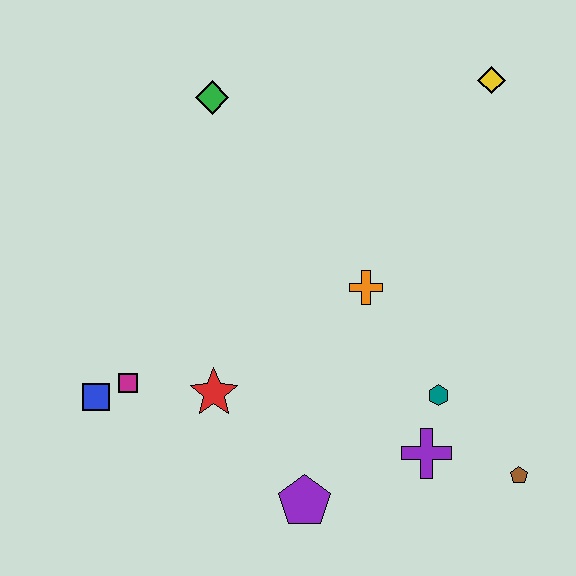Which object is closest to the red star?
The magenta square is closest to the red star.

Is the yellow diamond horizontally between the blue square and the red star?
No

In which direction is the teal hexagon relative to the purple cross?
The teal hexagon is above the purple cross.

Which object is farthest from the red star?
The yellow diamond is farthest from the red star.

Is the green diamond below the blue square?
No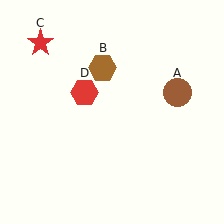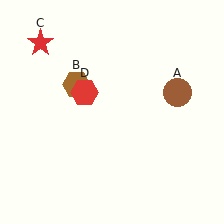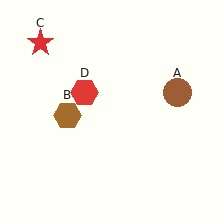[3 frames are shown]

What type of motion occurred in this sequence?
The brown hexagon (object B) rotated counterclockwise around the center of the scene.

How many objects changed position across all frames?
1 object changed position: brown hexagon (object B).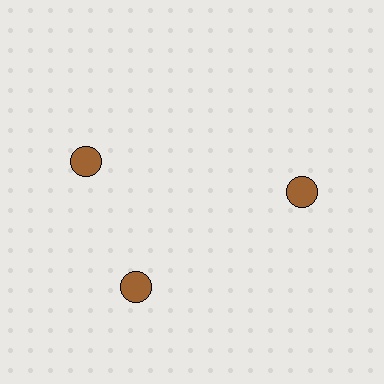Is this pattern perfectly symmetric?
No. The 3 brown circles are arranged in a ring, but one element near the 11 o'clock position is rotated out of alignment along the ring, breaking the 3-fold rotational symmetry.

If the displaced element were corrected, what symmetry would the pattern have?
It would have 3-fold rotational symmetry — the pattern would map onto itself every 120 degrees.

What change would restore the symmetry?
The symmetry would be restored by rotating it back into even spacing with its neighbors so that all 3 circles sit at equal angles and equal distance from the center.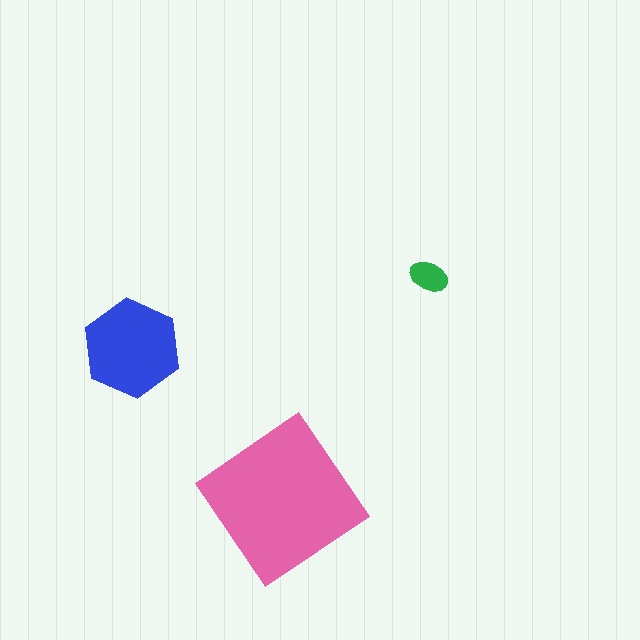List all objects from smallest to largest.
The green ellipse, the blue hexagon, the pink diamond.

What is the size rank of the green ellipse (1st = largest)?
3rd.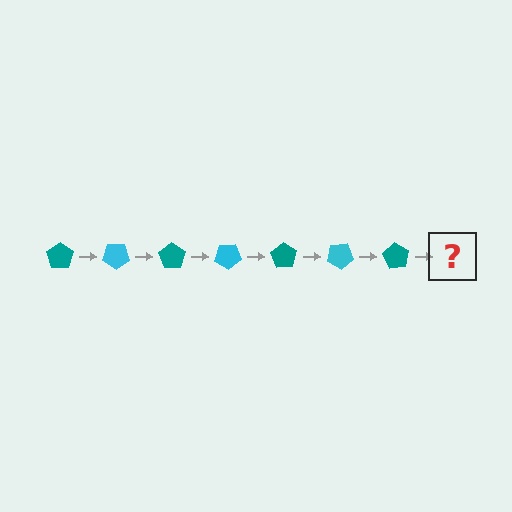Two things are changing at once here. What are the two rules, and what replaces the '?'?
The two rules are that it rotates 35 degrees each step and the color cycles through teal and cyan. The '?' should be a cyan pentagon, rotated 245 degrees from the start.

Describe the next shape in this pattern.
It should be a cyan pentagon, rotated 245 degrees from the start.